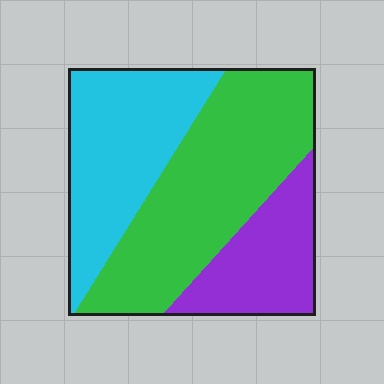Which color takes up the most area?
Green, at roughly 45%.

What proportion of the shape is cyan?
Cyan covers roughly 35% of the shape.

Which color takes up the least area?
Purple, at roughly 20%.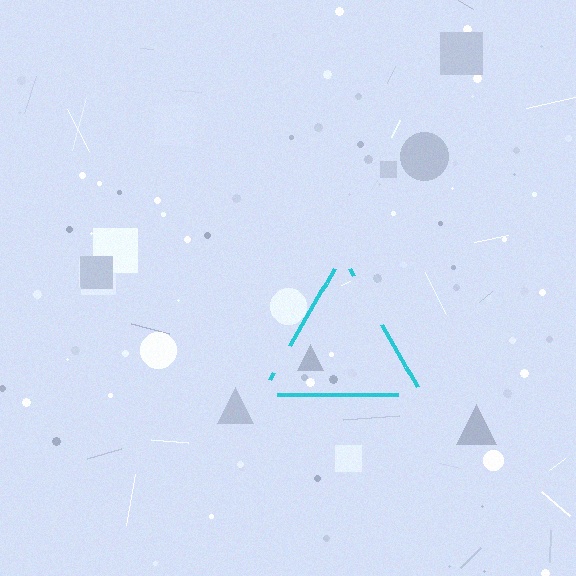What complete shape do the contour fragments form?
The contour fragments form a triangle.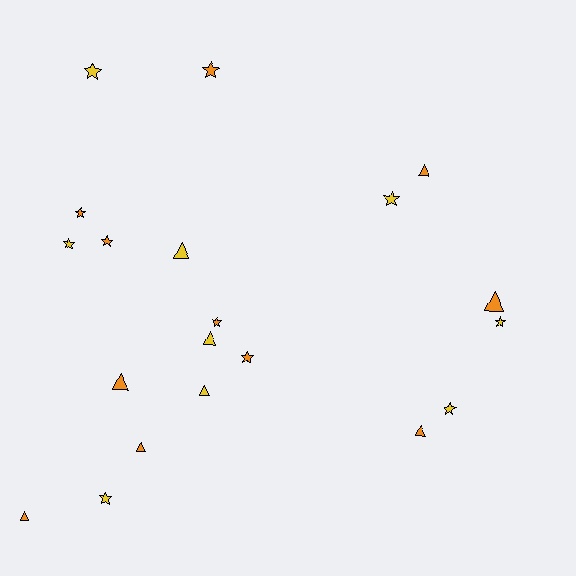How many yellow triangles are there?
There are 3 yellow triangles.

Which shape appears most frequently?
Star, with 11 objects.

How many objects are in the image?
There are 20 objects.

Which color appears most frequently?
Orange, with 11 objects.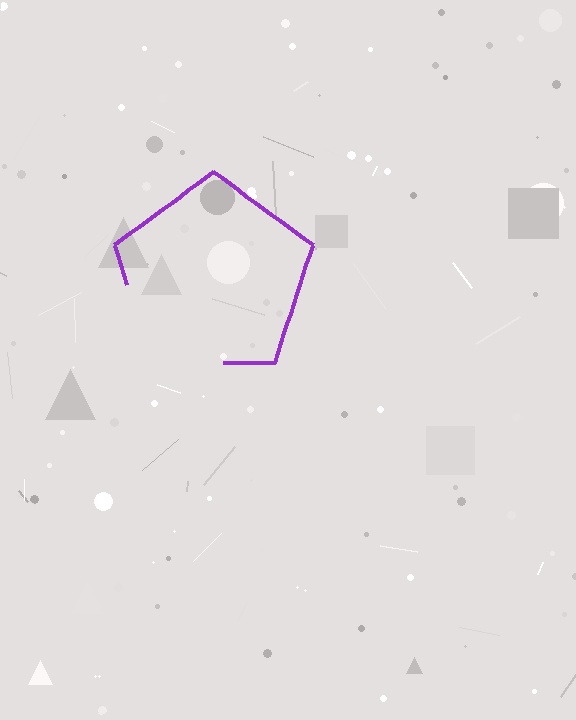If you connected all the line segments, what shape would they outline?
They would outline a pentagon.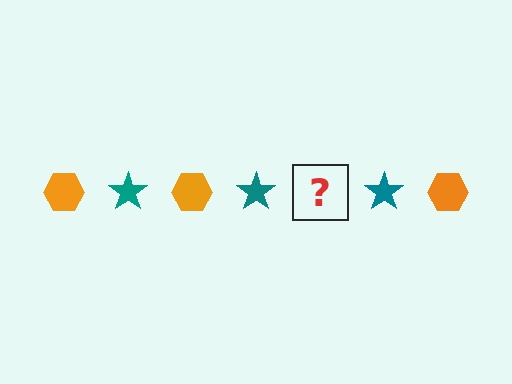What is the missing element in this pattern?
The missing element is an orange hexagon.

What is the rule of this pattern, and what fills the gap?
The rule is that the pattern alternates between orange hexagon and teal star. The gap should be filled with an orange hexagon.